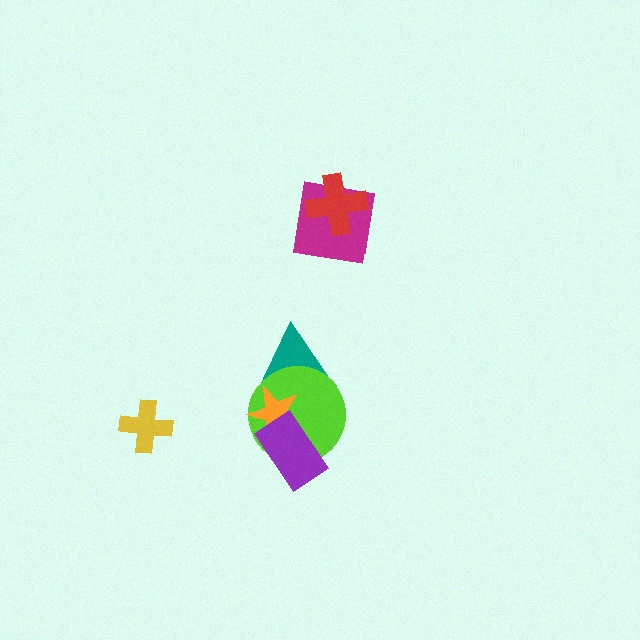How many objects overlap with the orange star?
3 objects overlap with the orange star.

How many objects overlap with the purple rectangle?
2 objects overlap with the purple rectangle.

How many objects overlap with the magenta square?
1 object overlaps with the magenta square.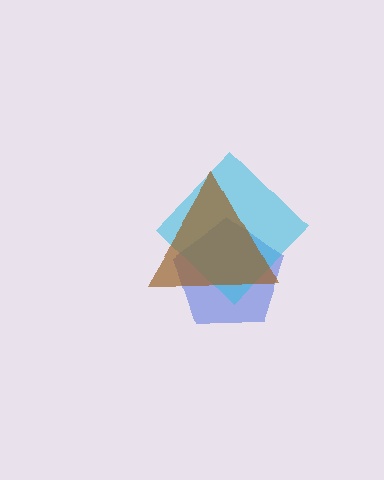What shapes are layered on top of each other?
The layered shapes are: a blue pentagon, a cyan diamond, a brown triangle.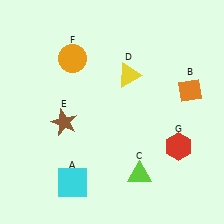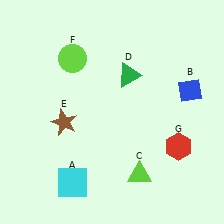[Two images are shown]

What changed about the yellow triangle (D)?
In Image 1, D is yellow. In Image 2, it changed to green.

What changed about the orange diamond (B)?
In Image 1, B is orange. In Image 2, it changed to blue.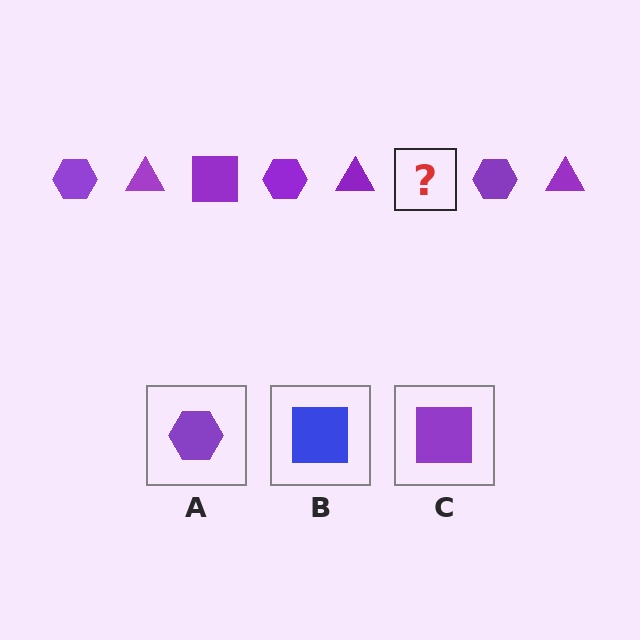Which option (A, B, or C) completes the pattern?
C.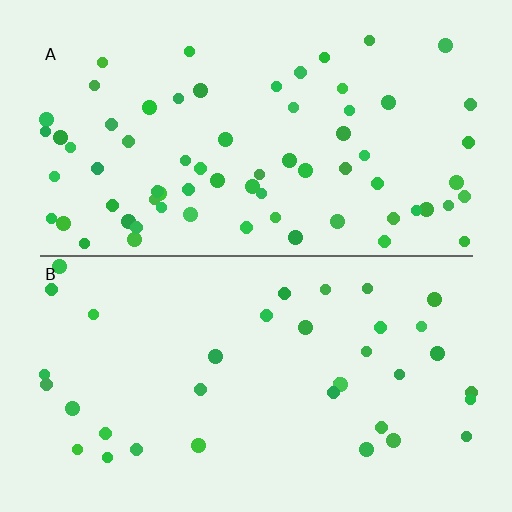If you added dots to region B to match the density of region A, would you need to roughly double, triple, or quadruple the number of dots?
Approximately double.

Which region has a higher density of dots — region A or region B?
A (the top).